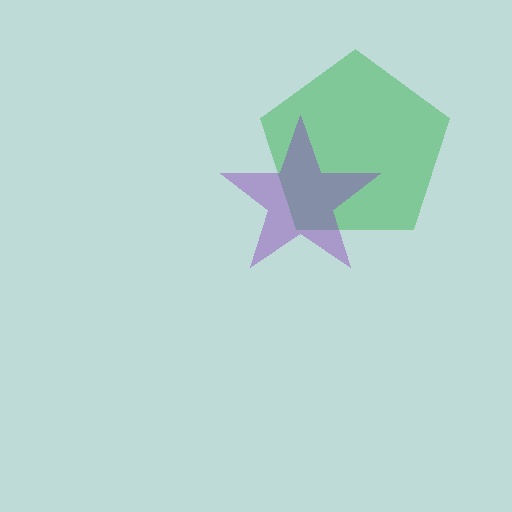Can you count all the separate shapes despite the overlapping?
Yes, there are 2 separate shapes.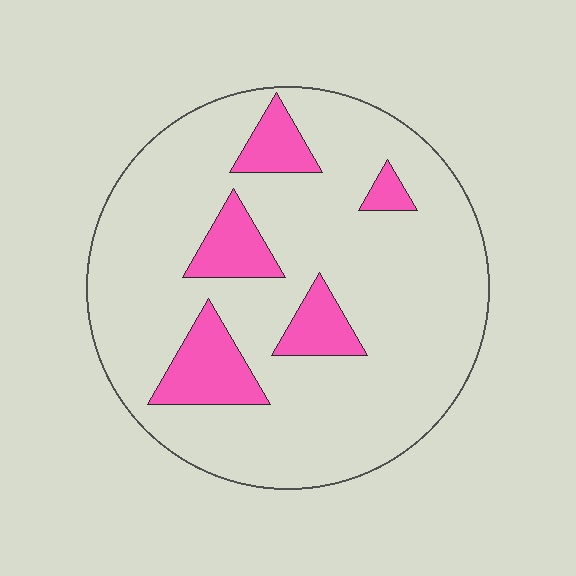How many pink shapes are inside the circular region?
5.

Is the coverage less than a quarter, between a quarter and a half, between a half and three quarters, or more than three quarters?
Less than a quarter.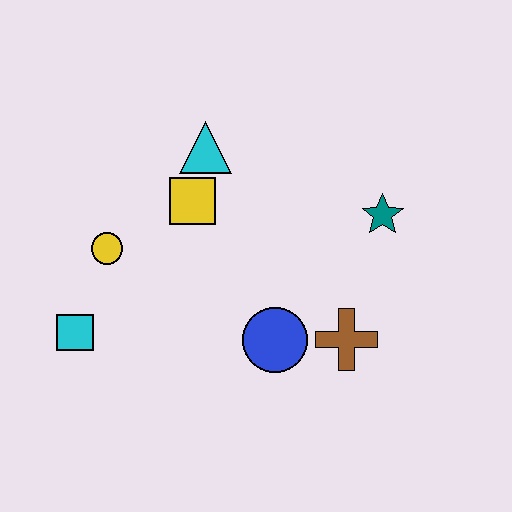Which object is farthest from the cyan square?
The teal star is farthest from the cyan square.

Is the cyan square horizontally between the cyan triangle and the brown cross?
No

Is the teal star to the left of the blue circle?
No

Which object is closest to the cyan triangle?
The yellow square is closest to the cyan triangle.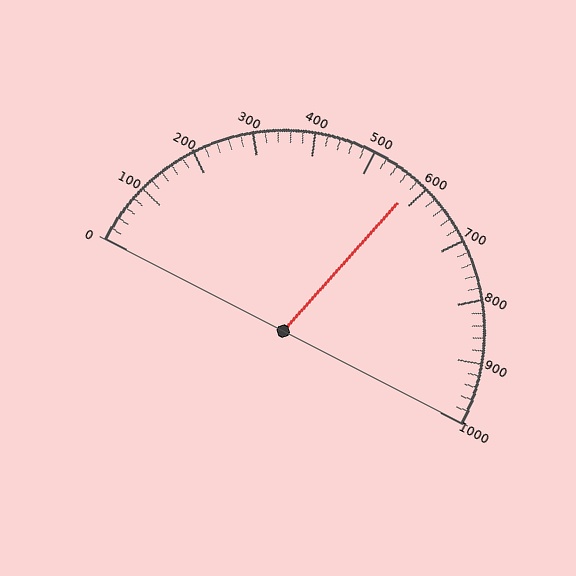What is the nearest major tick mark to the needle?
The nearest major tick mark is 600.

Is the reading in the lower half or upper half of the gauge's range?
The reading is in the upper half of the range (0 to 1000).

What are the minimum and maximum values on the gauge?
The gauge ranges from 0 to 1000.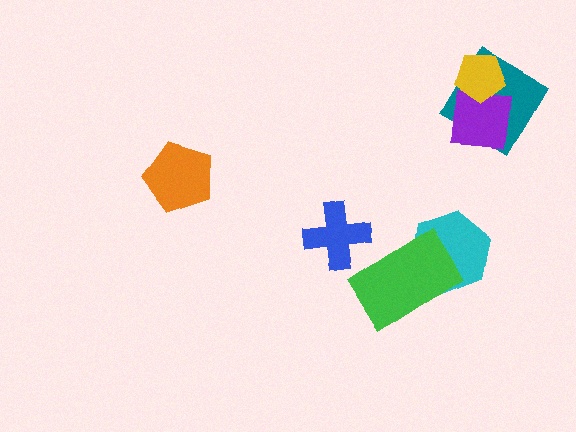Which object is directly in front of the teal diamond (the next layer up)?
The purple square is directly in front of the teal diamond.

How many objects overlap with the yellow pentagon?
2 objects overlap with the yellow pentagon.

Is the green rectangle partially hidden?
No, no other shape covers it.